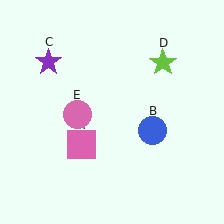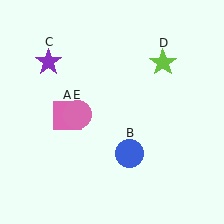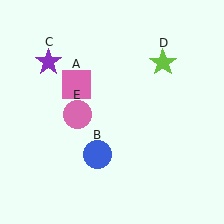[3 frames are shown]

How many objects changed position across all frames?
2 objects changed position: pink square (object A), blue circle (object B).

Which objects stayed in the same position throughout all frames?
Purple star (object C) and lime star (object D) and pink circle (object E) remained stationary.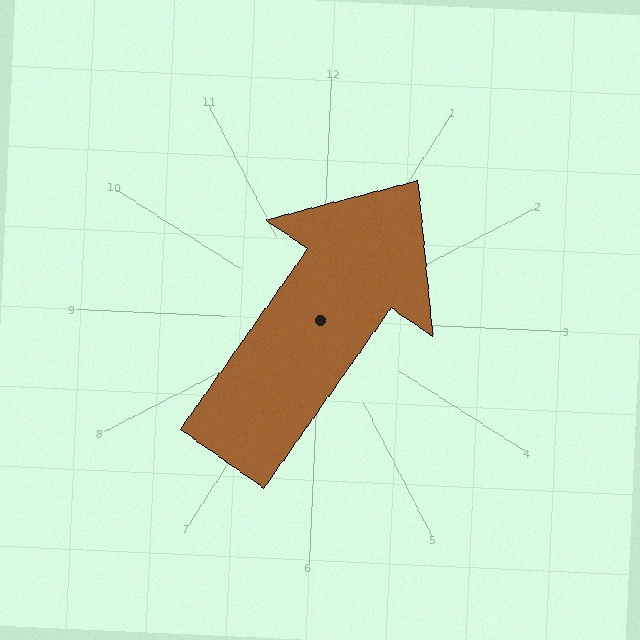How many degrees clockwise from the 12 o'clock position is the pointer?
Approximately 33 degrees.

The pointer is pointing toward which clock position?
Roughly 1 o'clock.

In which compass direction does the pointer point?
Northeast.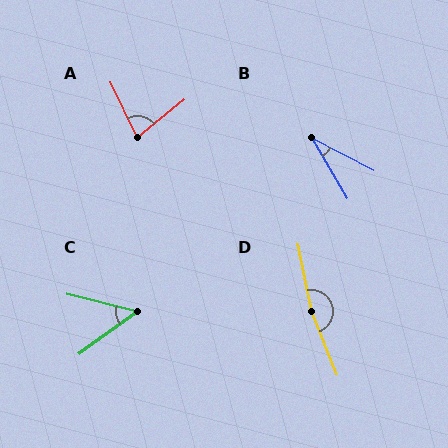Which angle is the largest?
D, at approximately 169 degrees.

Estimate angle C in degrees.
Approximately 50 degrees.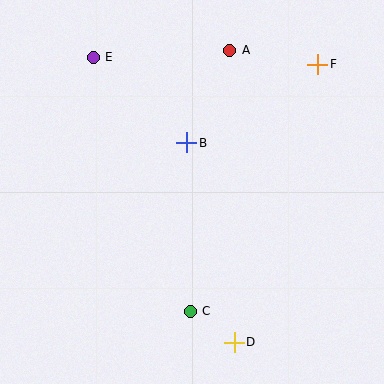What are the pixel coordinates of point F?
Point F is at (318, 64).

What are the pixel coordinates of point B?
Point B is at (187, 143).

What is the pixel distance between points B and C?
The distance between B and C is 168 pixels.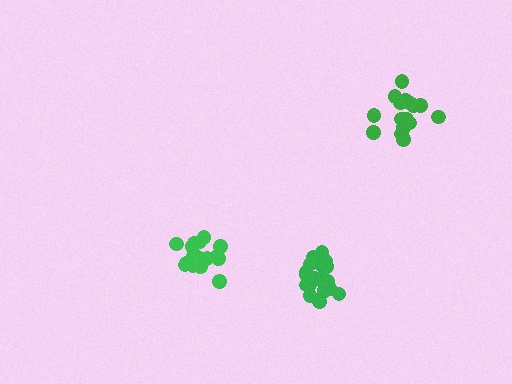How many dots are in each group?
Group 1: 18 dots, Group 2: 20 dots, Group 3: 18 dots (56 total).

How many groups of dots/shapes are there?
There are 3 groups.